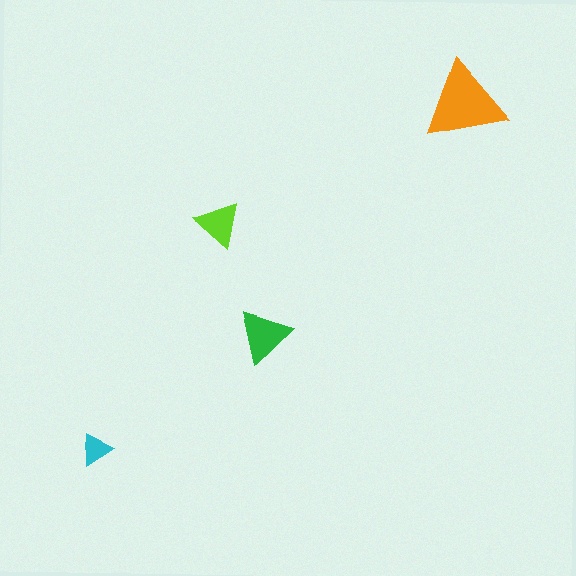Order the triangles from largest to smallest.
the orange one, the green one, the lime one, the cyan one.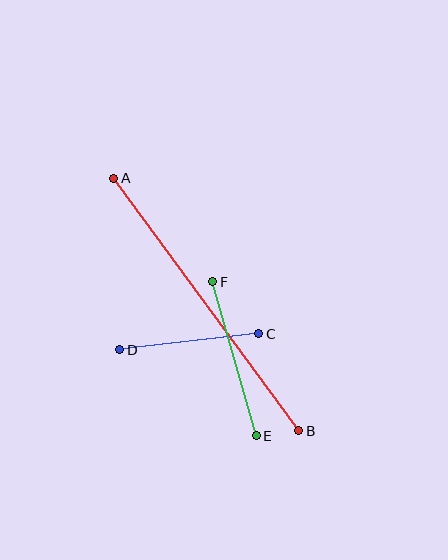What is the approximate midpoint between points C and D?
The midpoint is at approximately (189, 342) pixels.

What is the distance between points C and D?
The distance is approximately 140 pixels.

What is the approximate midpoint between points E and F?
The midpoint is at approximately (234, 359) pixels.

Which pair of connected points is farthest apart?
Points A and B are farthest apart.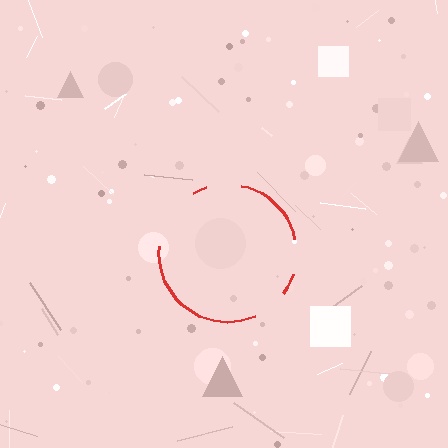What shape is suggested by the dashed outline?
The dashed outline suggests a circle.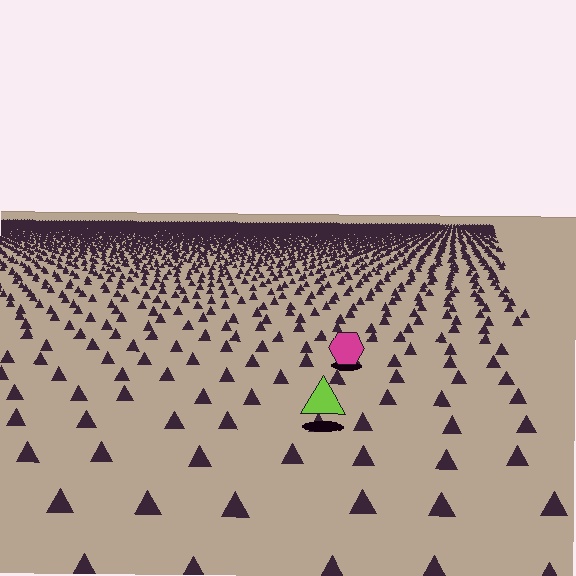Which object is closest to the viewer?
The lime triangle is closest. The texture marks near it are larger and more spread out.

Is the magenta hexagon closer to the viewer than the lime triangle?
No. The lime triangle is closer — you can tell from the texture gradient: the ground texture is coarser near it.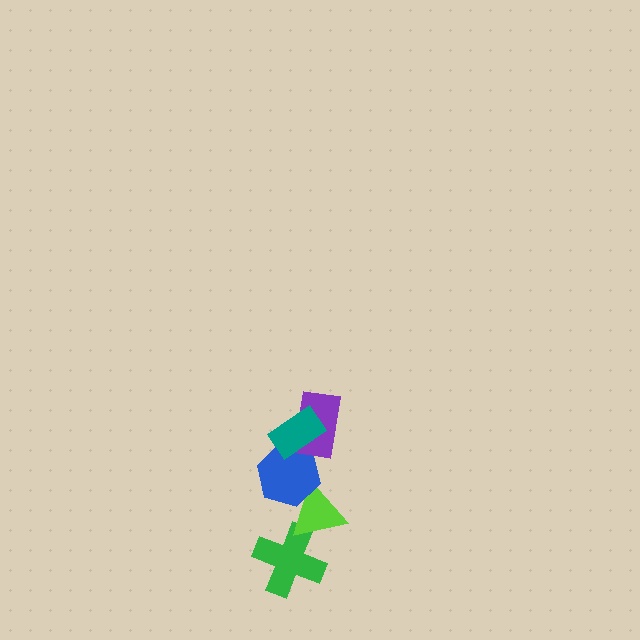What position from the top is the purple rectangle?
The purple rectangle is 2nd from the top.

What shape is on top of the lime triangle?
The blue hexagon is on top of the lime triangle.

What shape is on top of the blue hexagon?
The purple rectangle is on top of the blue hexagon.